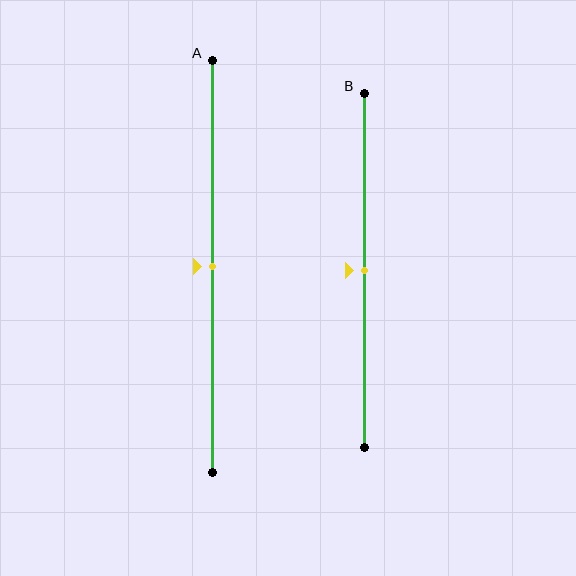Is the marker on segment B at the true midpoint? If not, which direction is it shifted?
Yes, the marker on segment B is at the true midpoint.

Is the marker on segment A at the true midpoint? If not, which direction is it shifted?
Yes, the marker on segment A is at the true midpoint.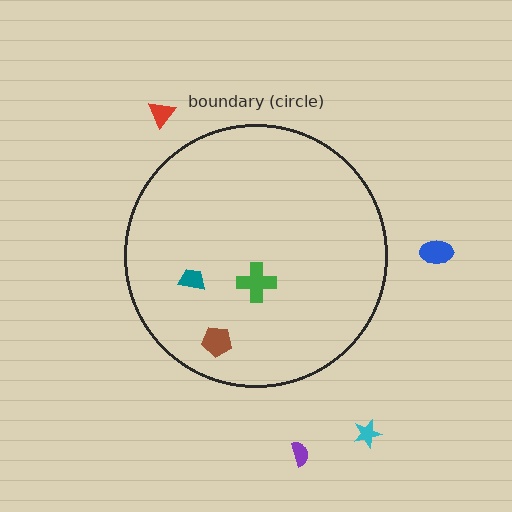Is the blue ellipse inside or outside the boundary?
Outside.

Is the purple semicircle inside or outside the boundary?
Outside.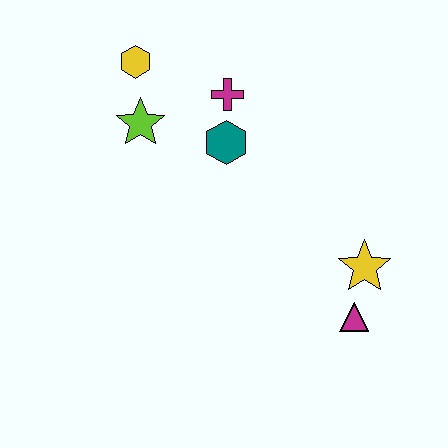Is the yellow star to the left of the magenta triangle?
No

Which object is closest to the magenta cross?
The teal hexagon is closest to the magenta cross.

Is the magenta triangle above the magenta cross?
No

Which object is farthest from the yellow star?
The yellow hexagon is farthest from the yellow star.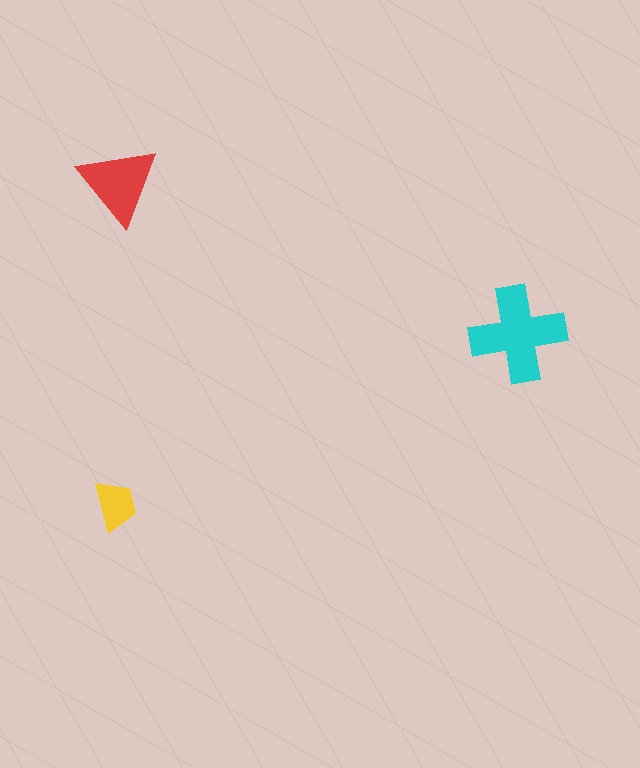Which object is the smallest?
The yellow trapezoid.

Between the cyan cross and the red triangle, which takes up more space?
The cyan cross.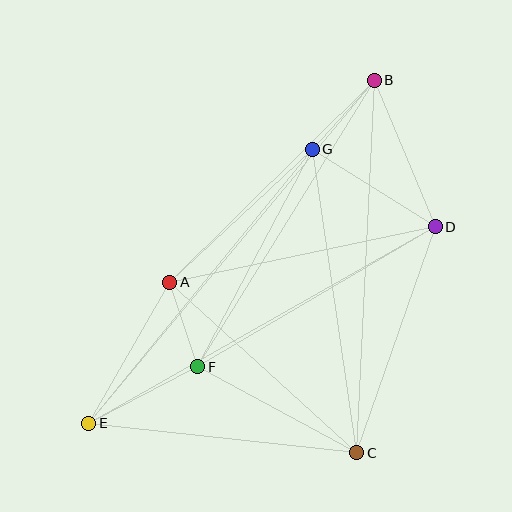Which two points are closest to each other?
Points A and F are closest to each other.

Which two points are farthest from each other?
Points B and E are farthest from each other.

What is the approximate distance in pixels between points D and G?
The distance between D and G is approximately 145 pixels.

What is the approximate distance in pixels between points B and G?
The distance between B and G is approximately 93 pixels.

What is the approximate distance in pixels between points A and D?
The distance between A and D is approximately 271 pixels.